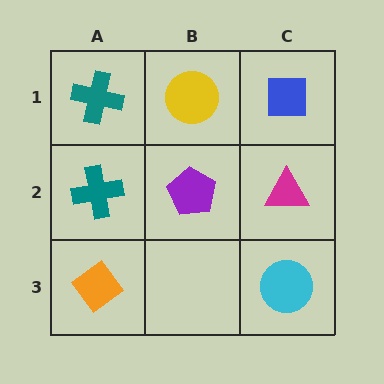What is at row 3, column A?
An orange diamond.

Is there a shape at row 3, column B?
No, that cell is empty.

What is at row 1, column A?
A teal cross.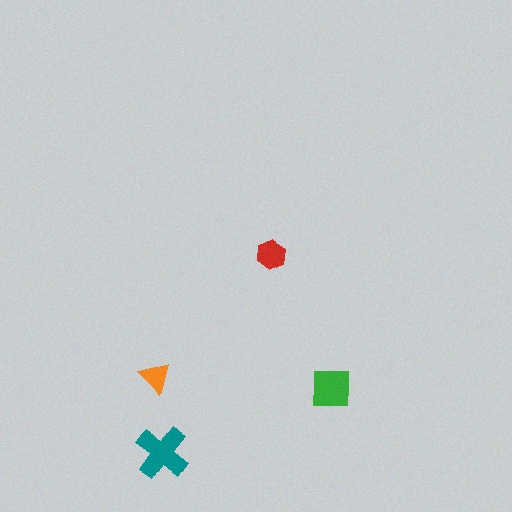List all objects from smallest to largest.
The orange triangle, the red hexagon, the green square, the teal cross.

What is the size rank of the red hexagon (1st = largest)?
3rd.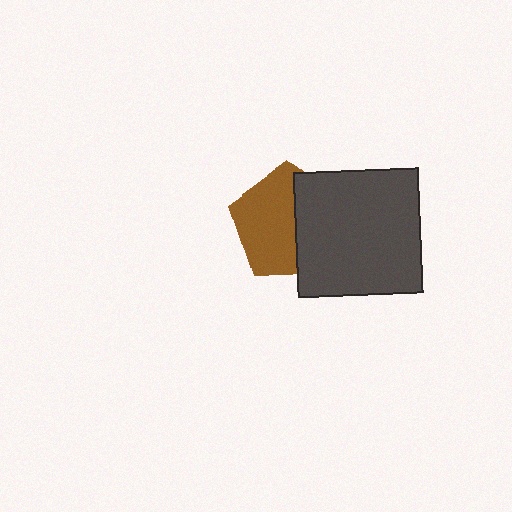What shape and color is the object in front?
The object in front is a dark gray square.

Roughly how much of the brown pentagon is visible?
About half of it is visible (roughly 56%).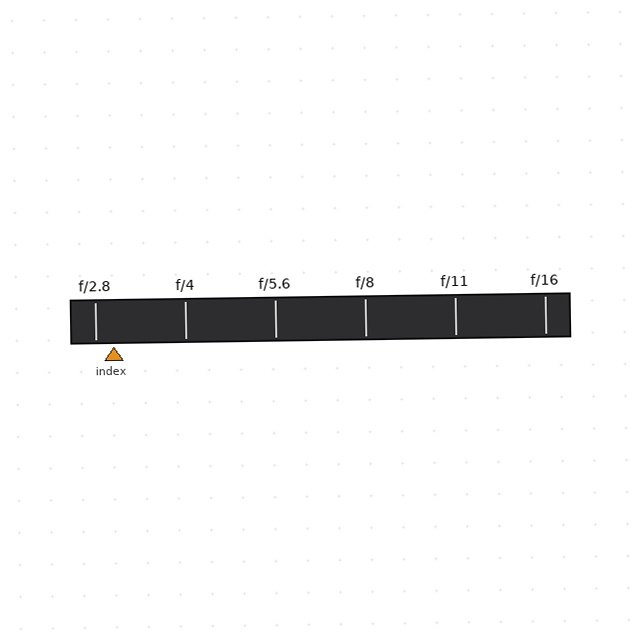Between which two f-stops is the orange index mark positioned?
The index mark is between f/2.8 and f/4.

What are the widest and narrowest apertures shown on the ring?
The widest aperture shown is f/2.8 and the narrowest is f/16.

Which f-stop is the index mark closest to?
The index mark is closest to f/2.8.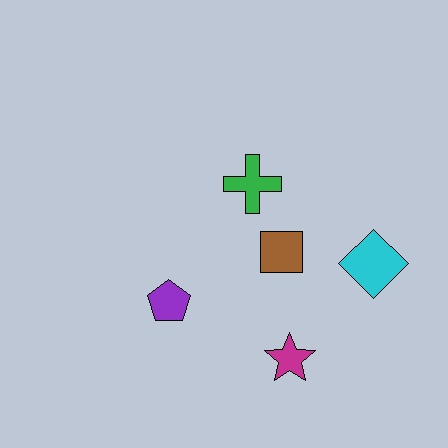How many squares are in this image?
There is 1 square.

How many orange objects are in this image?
There are no orange objects.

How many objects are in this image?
There are 5 objects.